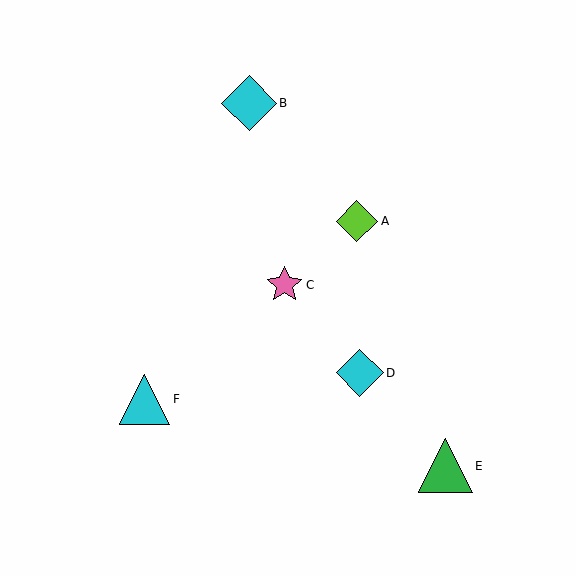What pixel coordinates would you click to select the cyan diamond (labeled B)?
Click at (249, 103) to select the cyan diamond B.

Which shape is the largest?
The cyan diamond (labeled B) is the largest.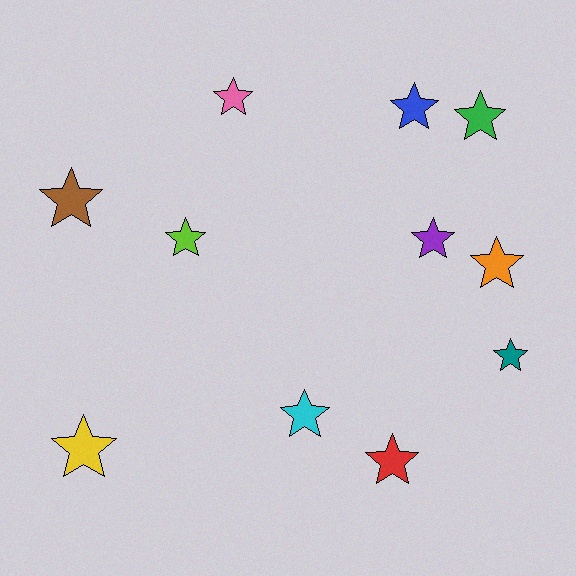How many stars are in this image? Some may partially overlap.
There are 11 stars.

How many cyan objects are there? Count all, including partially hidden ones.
There is 1 cyan object.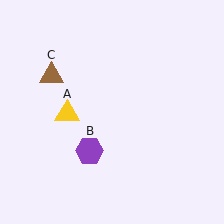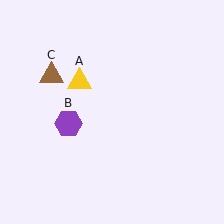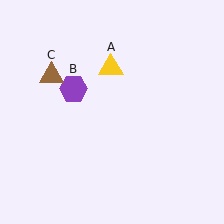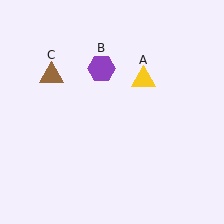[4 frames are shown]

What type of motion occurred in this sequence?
The yellow triangle (object A), purple hexagon (object B) rotated clockwise around the center of the scene.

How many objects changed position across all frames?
2 objects changed position: yellow triangle (object A), purple hexagon (object B).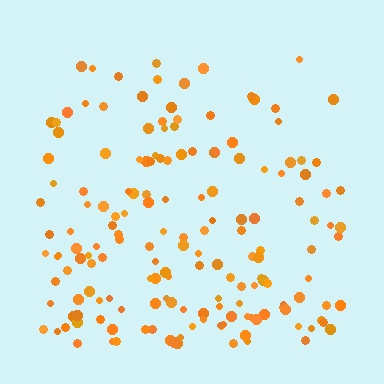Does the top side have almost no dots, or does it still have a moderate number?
Still a moderate number, just noticeably fewer than the bottom.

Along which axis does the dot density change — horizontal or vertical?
Vertical.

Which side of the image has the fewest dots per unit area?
The top.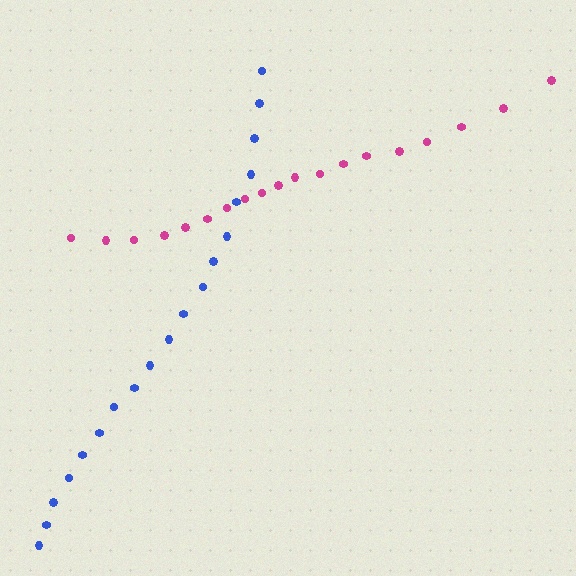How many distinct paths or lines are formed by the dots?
There are 2 distinct paths.